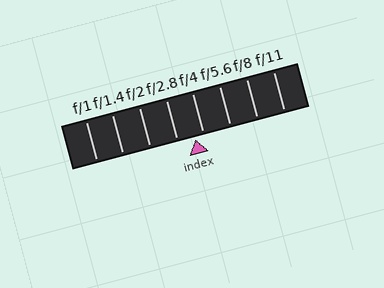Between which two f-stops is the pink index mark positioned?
The index mark is between f/2.8 and f/4.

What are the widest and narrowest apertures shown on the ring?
The widest aperture shown is f/1 and the narrowest is f/11.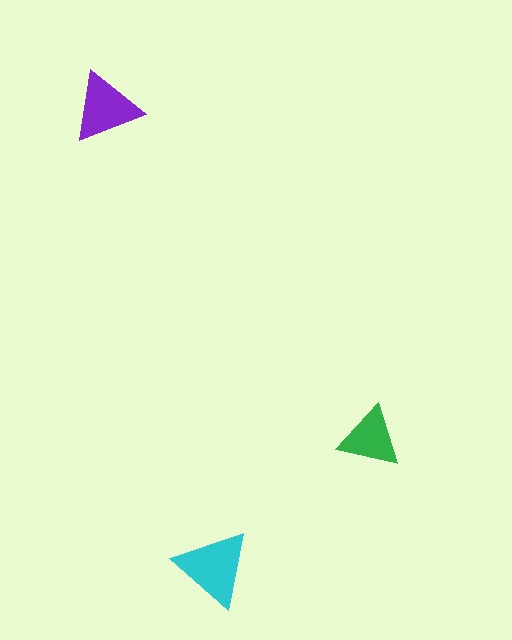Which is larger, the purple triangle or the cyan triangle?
The cyan one.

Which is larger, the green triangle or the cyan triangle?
The cyan one.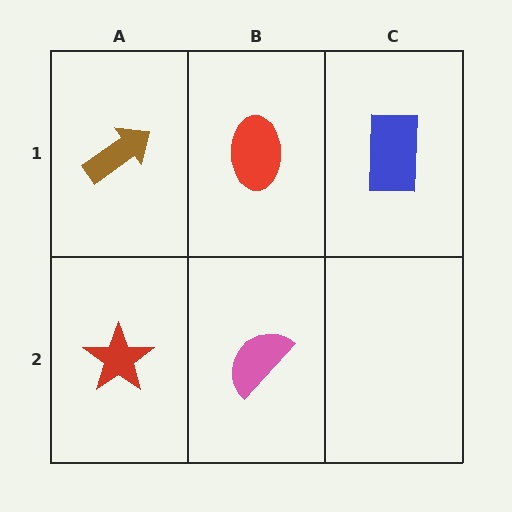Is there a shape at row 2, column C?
No, that cell is empty.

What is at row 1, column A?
A brown arrow.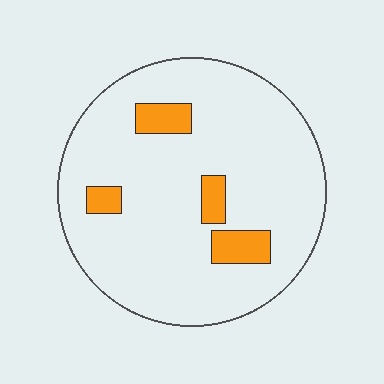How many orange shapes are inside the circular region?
4.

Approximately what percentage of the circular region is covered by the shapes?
Approximately 10%.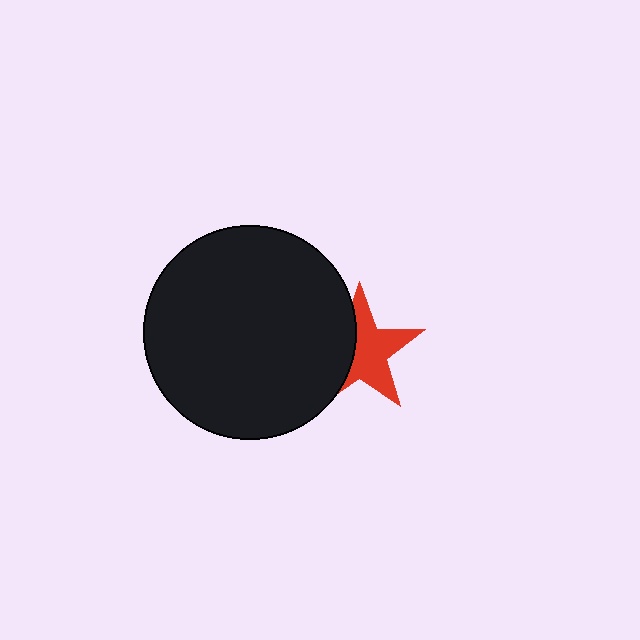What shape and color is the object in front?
The object in front is a black circle.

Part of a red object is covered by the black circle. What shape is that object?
It is a star.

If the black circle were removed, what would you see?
You would see the complete red star.